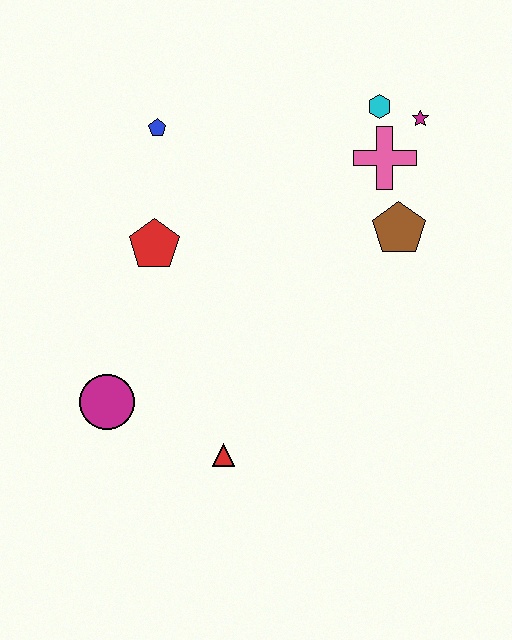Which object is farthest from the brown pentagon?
The magenta circle is farthest from the brown pentagon.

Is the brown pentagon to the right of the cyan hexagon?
Yes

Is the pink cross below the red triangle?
No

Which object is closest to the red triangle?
The magenta circle is closest to the red triangle.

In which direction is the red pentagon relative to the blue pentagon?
The red pentagon is below the blue pentagon.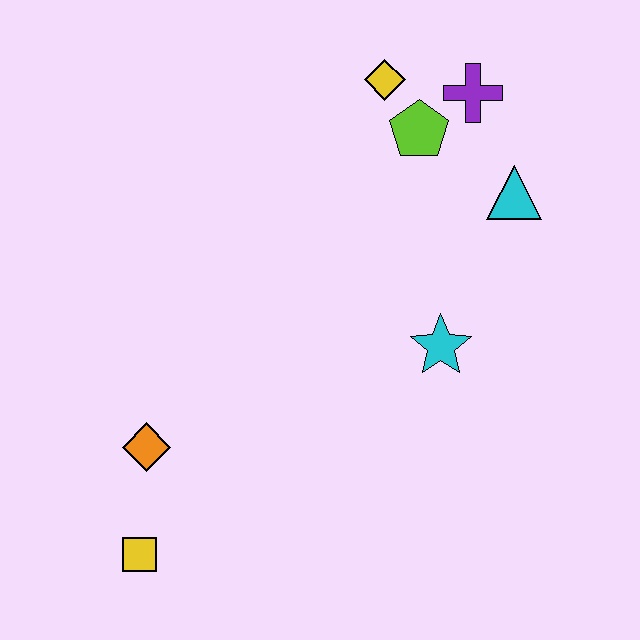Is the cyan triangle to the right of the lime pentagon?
Yes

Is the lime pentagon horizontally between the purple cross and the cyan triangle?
No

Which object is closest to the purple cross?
The lime pentagon is closest to the purple cross.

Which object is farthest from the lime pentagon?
The yellow square is farthest from the lime pentagon.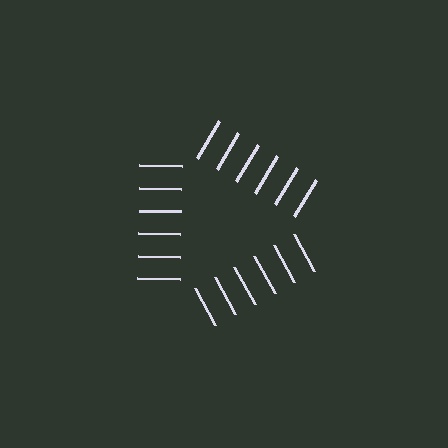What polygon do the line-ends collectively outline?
An illusory triangle — the line segments terminate on its edges but no continuous stroke is drawn.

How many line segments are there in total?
18 — 6 along each of the 3 edges.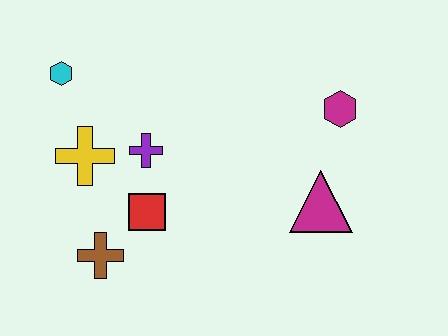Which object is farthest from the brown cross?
The magenta hexagon is farthest from the brown cross.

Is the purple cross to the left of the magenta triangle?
Yes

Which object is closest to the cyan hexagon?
The yellow cross is closest to the cyan hexagon.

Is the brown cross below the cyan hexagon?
Yes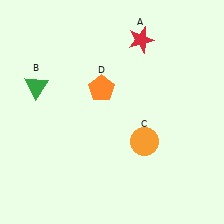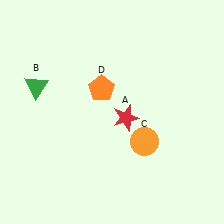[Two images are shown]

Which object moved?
The red star (A) moved down.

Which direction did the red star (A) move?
The red star (A) moved down.